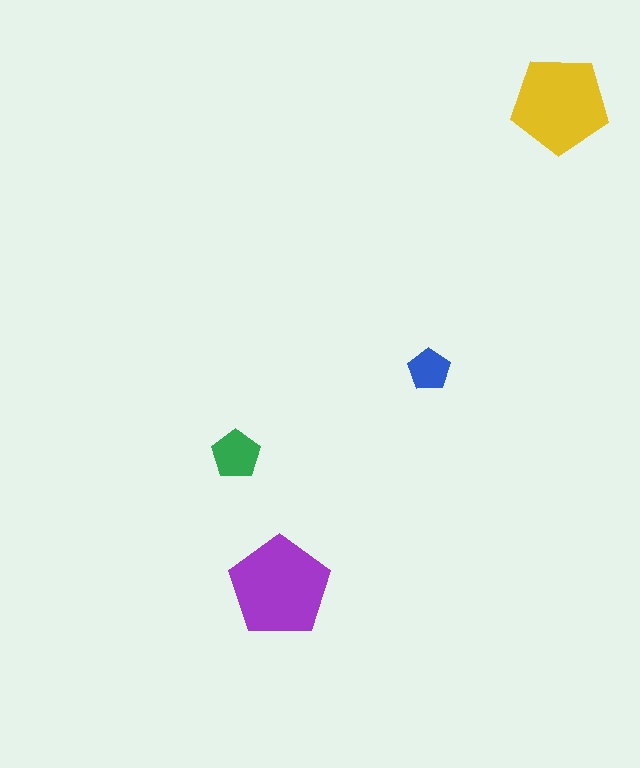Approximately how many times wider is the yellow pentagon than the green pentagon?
About 2 times wider.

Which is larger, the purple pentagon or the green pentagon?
The purple one.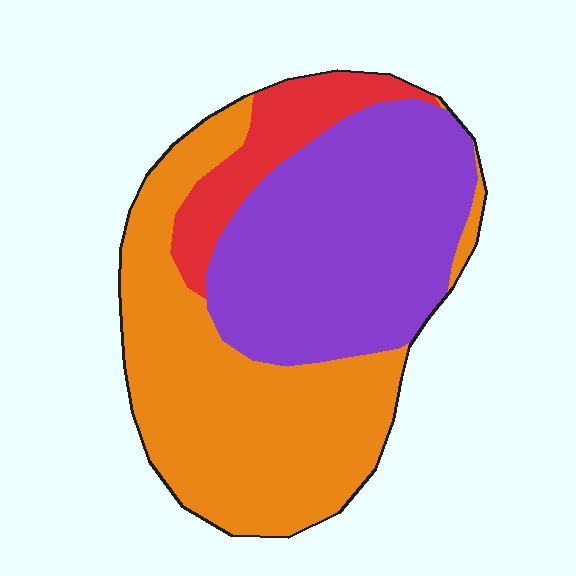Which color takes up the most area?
Orange, at roughly 45%.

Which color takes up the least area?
Red, at roughly 10%.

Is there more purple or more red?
Purple.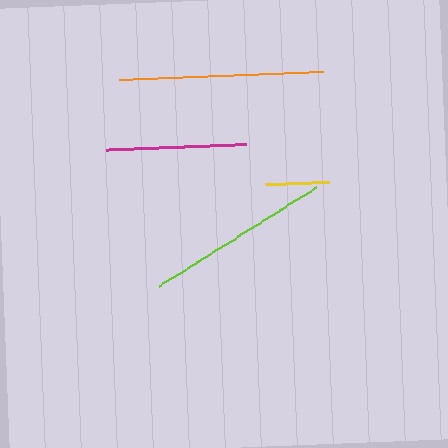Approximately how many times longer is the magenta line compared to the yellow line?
The magenta line is approximately 2.2 times the length of the yellow line.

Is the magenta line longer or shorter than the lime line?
The lime line is longer than the magenta line.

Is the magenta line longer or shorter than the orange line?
The orange line is longer than the magenta line.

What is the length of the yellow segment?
The yellow segment is approximately 65 pixels long.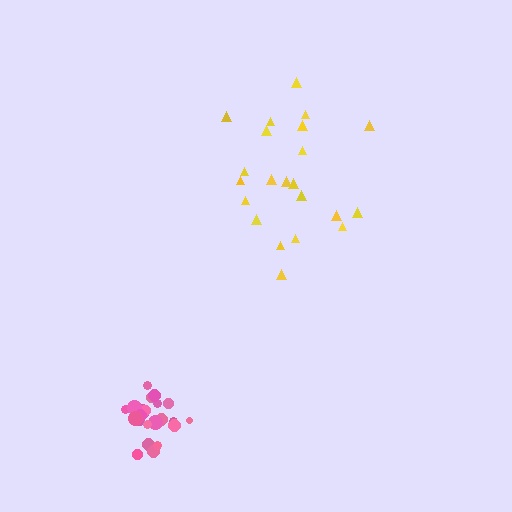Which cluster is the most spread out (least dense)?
Yellow.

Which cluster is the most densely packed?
Pink.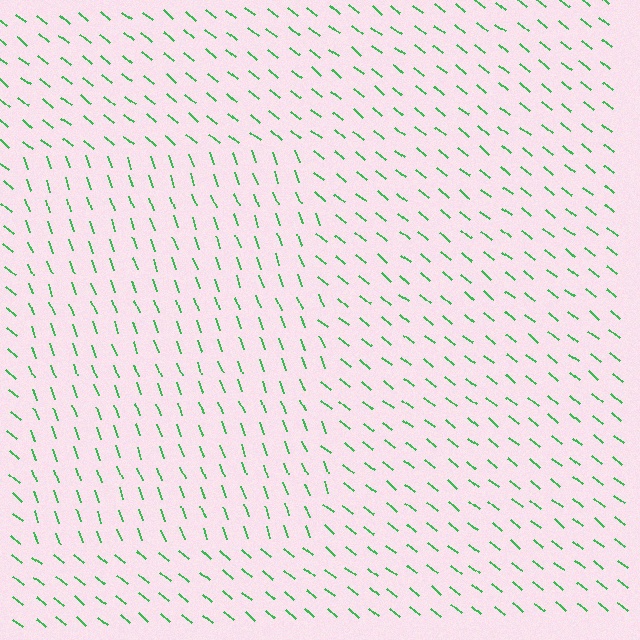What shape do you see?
I see a rectangle.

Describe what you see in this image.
The image is filled with small green line segments. A rectangle region in the image has lines oriented differently from the surrounding lines, creating a visible texture boundary.